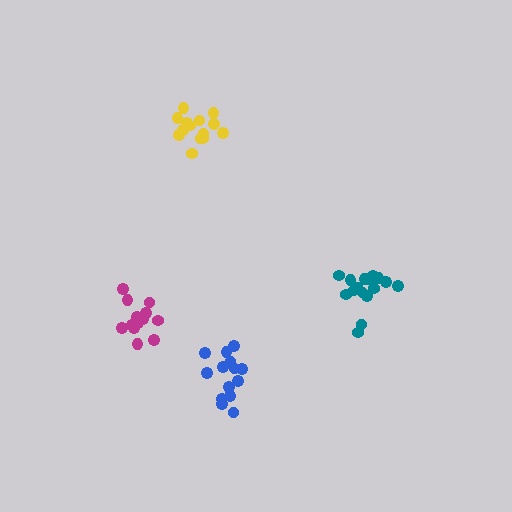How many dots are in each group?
Group 1: 18 dots, Group 2: 14 dots, Group 3: 14 dots, Group 4: 14 dots (60 total).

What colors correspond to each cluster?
The clusters are colored: teal, blue, yellow, magenta.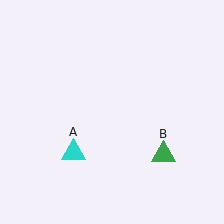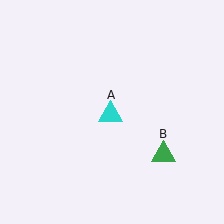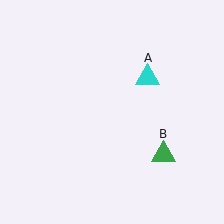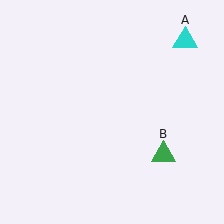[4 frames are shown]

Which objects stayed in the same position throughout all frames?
Green triangle (object B) remained stationary.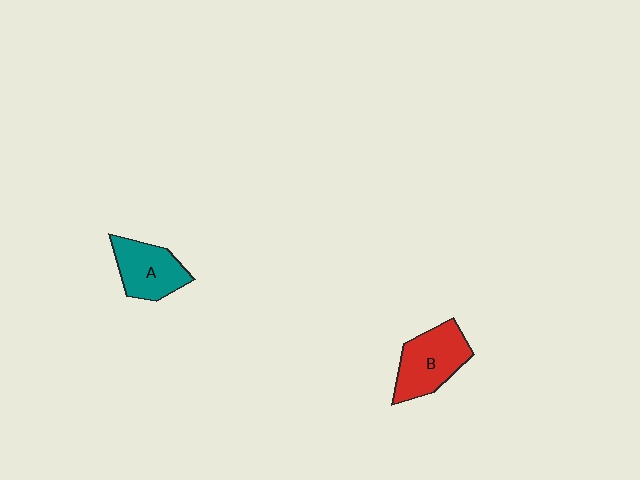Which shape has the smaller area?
Shape A (teal).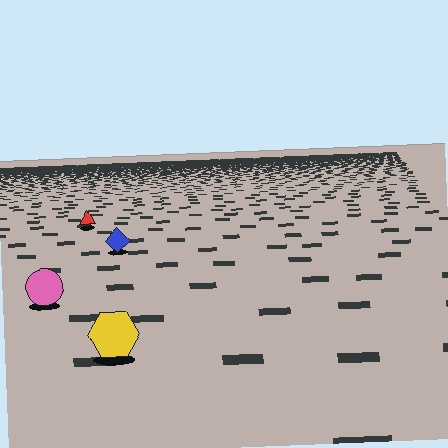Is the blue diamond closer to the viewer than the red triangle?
Yes. The blue diamond is closer — you can tell from the texture gradient: the ground texture is coarser near it.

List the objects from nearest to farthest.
From nearest to farthest: the yellow hexagon, the pink circle, the blue diamond, the red triangle.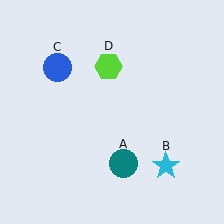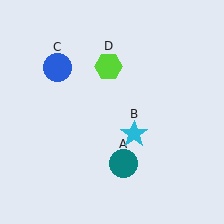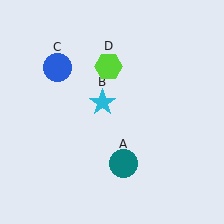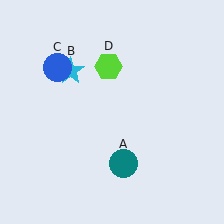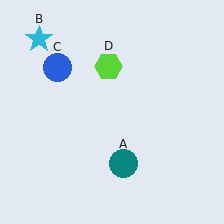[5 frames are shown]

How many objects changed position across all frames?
1 object changed position: cyan star (object B).